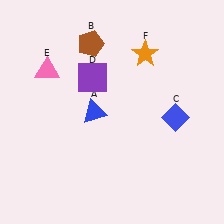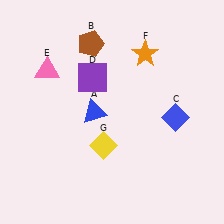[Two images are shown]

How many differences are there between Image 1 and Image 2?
There is 1 difference between the two images.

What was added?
A yellow diamond (G) was added in Image 2.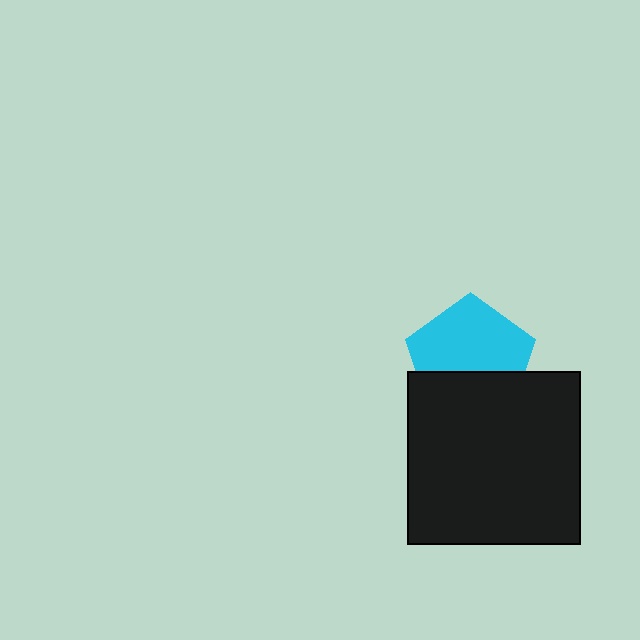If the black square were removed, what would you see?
You would see the complete cyan pentagon.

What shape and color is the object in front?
The object in front is a black square.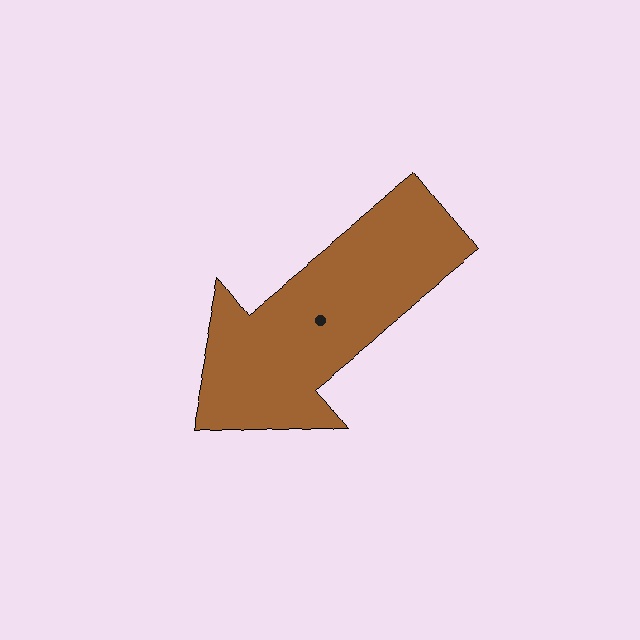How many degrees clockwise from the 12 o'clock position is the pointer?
Approximately 231 degrees.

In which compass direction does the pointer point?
Southwest.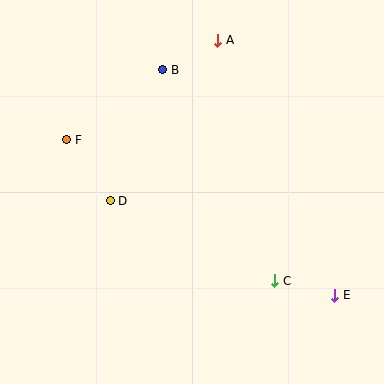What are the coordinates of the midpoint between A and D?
The midpoint between A and D is at (164, 120).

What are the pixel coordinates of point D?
Point D is at (110, 201).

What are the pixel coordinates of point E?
Point E is at (334, 295).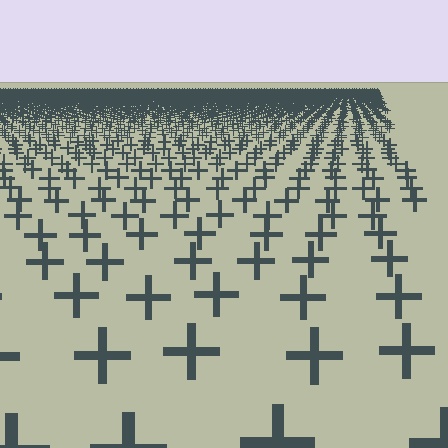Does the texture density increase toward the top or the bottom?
Density increases toward the top.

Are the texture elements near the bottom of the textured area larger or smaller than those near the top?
Larger. Near the bottom, elements are closer to the viewer and appear at a bigger on-screen size.